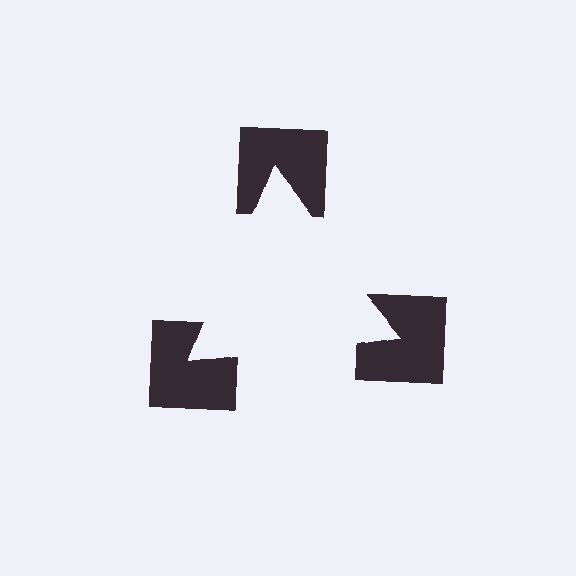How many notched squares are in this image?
There are 3 — one at each vertex of the illusory triangle.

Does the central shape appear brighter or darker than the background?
It typically appears slightly brighter than the background, even though no actual brightness change is drawn.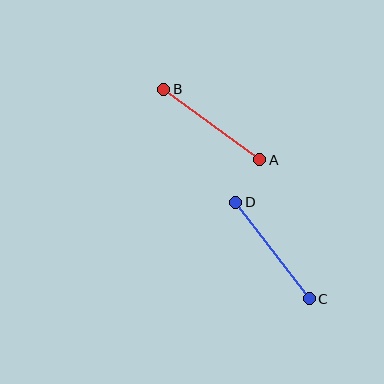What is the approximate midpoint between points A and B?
The midpoint is at approximately (212, 125) pixels.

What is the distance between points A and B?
The distance is approximately 119 pixels.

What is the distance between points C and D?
The distance is approximately 121 pixels.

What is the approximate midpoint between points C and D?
The midpoint is at approximately (273, 250) pixels.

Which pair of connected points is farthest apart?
Points C and D are farthest apart.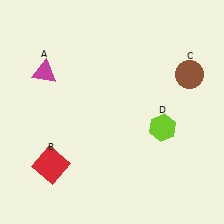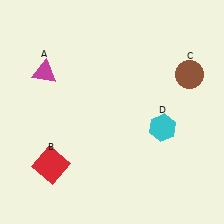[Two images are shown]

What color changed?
The hexagon (D) changed from lime in Image 1 to cyan in Image 2.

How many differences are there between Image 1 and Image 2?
There is 1 difference between the two images.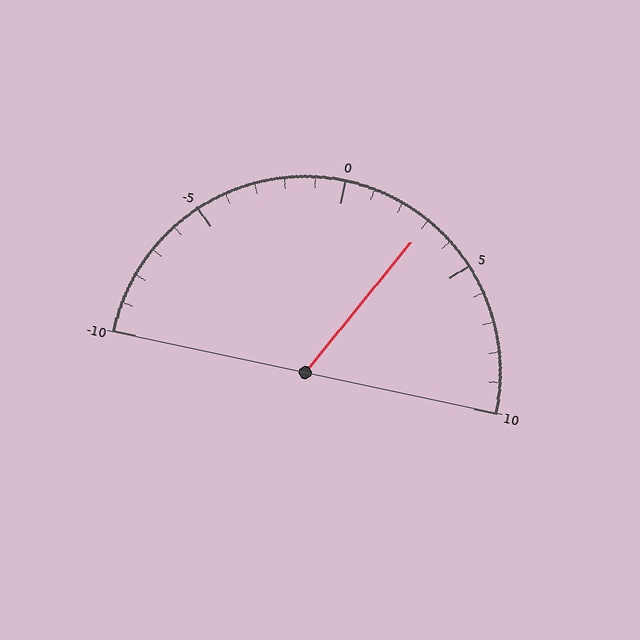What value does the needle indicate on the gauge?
The needle indicates approximately 3.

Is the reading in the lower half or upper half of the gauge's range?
The reading is in the upper half of the range (-10 to 10).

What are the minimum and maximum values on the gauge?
The gauge ranges from -10 to 10.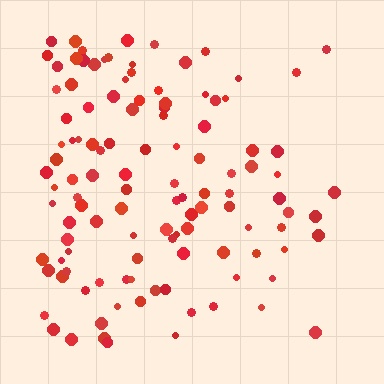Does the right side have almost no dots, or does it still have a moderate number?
Still a moderate number, just noticeably fewer than the left.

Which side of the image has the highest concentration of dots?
The left.